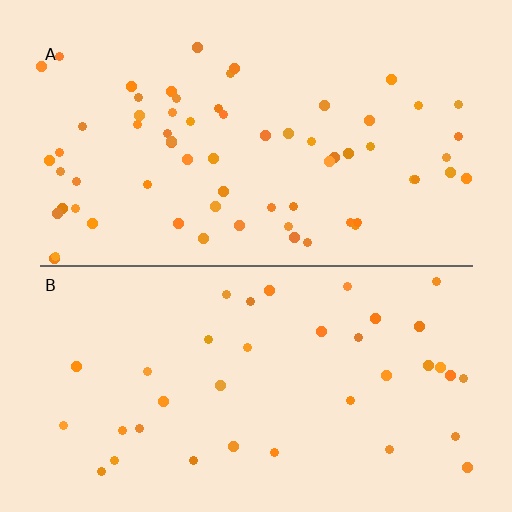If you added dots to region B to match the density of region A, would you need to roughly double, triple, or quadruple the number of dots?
Approximately double.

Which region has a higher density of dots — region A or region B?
A (the top).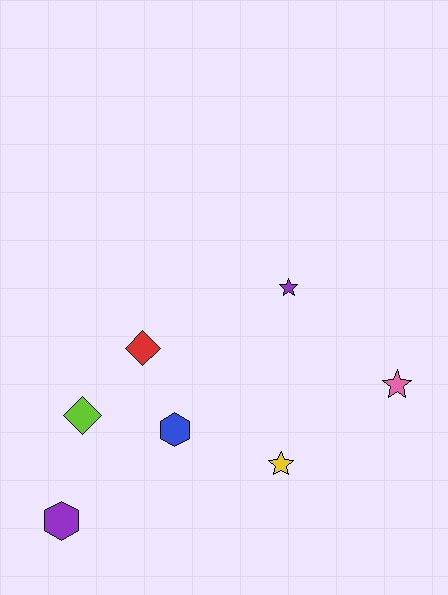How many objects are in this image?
There are 7 objects.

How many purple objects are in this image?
There are 2 purple objects.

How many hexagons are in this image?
There are 2 hexagons.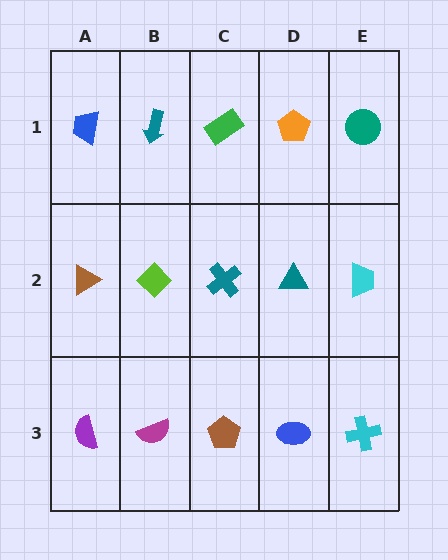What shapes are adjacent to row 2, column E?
A teal circle (row 1, column E), a cyan cross (row 3, column E), a teal triangle (row 2, column D).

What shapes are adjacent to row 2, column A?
A blue trapezoid (row 1, column A), a purple semicircle (row 3, column A), a lime diamond (row 2, column B).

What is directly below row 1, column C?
A teal cross.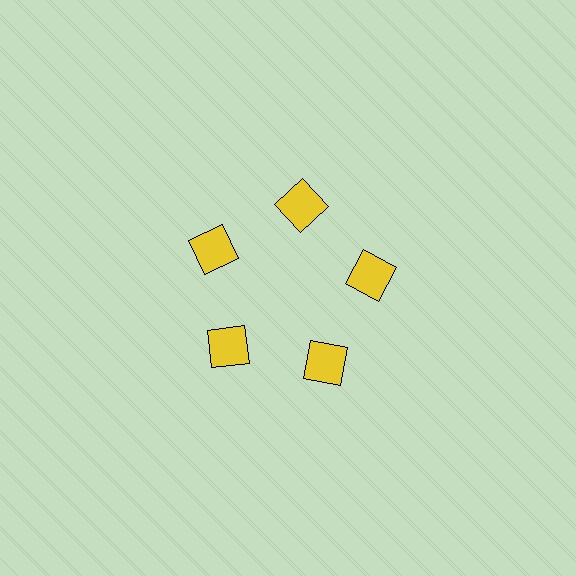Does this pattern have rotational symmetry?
Yes, this pattern has 5-fold rotational symmetry. It looks the same after rotating 72 degrees around the center.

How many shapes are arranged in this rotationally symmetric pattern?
There are 5 shapes, arranged in 5 groups of 1.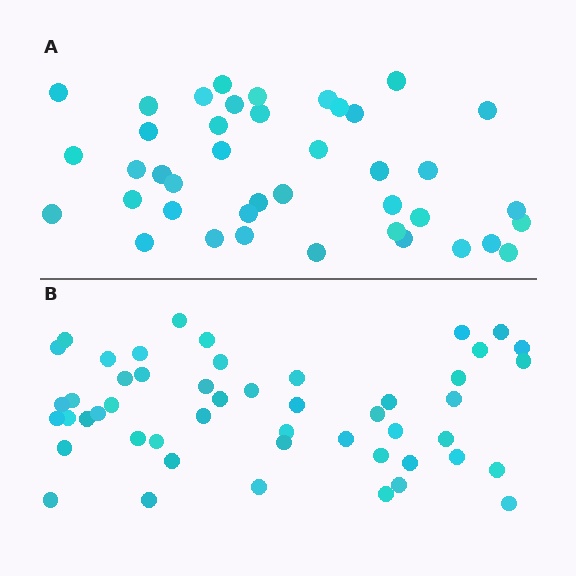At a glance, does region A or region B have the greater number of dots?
Region B (the bottom region) has more dots.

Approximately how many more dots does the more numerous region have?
Region B has roughly 8 or so more dots than region A.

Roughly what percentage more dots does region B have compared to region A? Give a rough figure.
About 20% more.